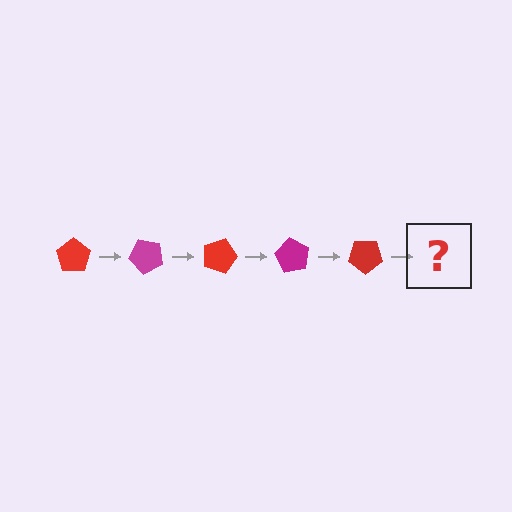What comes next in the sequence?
The next element should be a magenta pentagon, rotated 225 degrees from the start.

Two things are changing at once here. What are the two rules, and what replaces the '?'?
The two rules are that it rotates 45 degrees each step and the color cycles through red and magenta. The '?' should be a magenta pentagon, rotated 225 degrees from the start.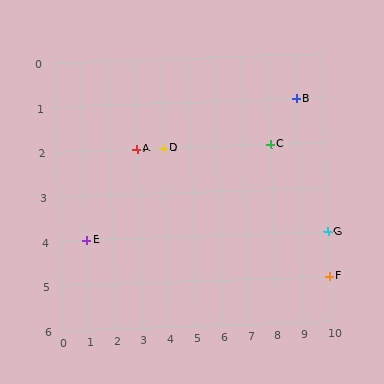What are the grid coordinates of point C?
Point C is at grid coordinates (8, 2).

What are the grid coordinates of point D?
Point D is at grid coordinates (4, 2).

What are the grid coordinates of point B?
Point B is at grid coordinates (9, 1).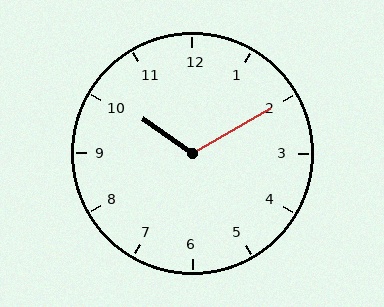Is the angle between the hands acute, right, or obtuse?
It is obtuse.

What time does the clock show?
10:10.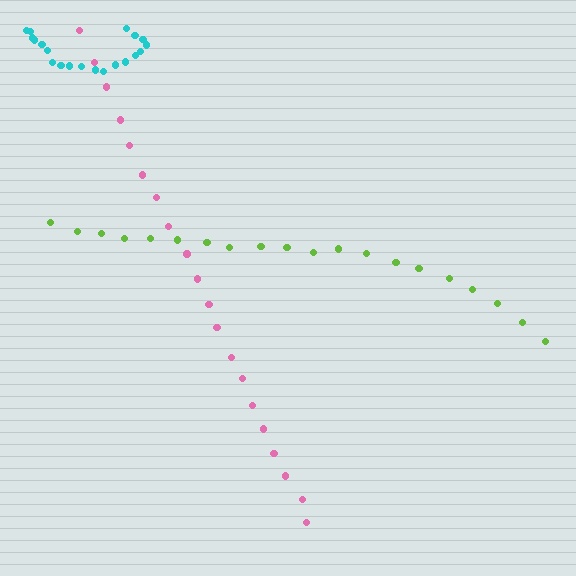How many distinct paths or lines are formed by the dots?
There are 3 distinct paths.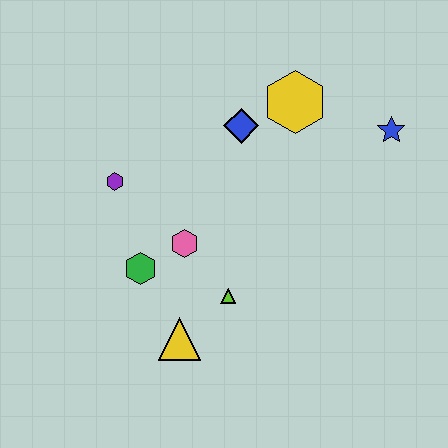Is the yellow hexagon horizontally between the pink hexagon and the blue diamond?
No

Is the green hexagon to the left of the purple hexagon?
No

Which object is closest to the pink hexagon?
The green hexagon is closest to the pink hexagon.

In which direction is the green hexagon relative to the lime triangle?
The green hexagon is to the left of the lime triangle.